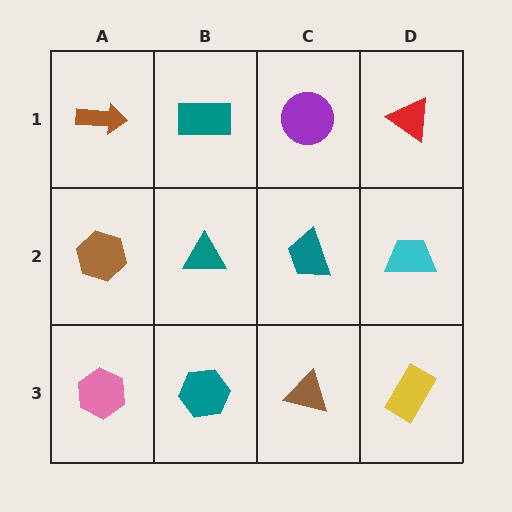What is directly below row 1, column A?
A brown hexagon.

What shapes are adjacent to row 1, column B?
A teal triangle (row 2, column B), a brown arrow (row 1, column A), a purple circle (row 1, column C).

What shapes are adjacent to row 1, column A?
A brown hexagon (row 2, column A), a teal rectangle (row 1, column B).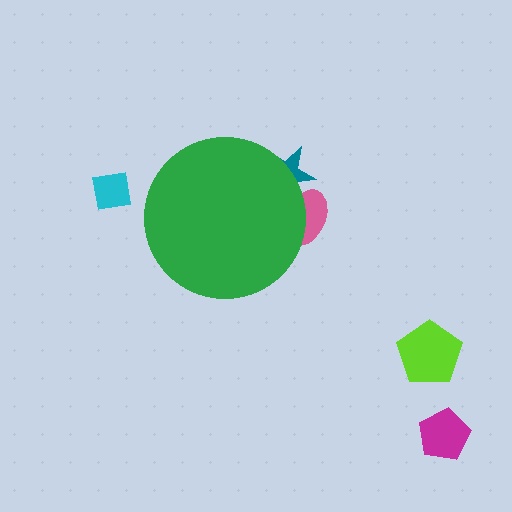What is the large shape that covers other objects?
A green circle.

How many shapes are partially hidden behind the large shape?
2 shapes are partially hidden.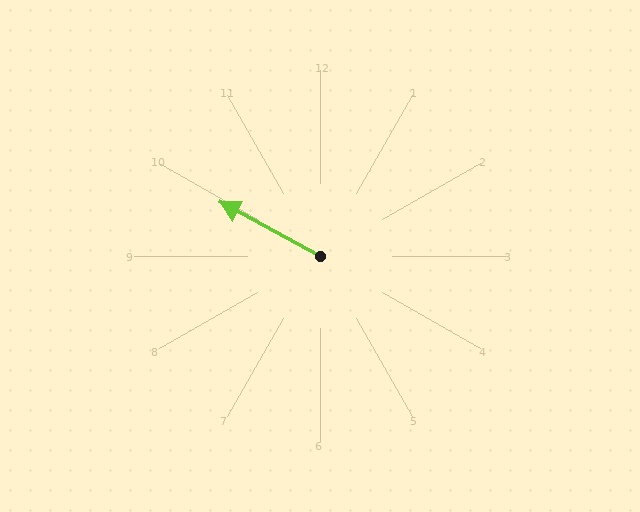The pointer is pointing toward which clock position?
Roughly 10 o'clock.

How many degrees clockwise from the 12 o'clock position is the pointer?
Approximately 298 degrees.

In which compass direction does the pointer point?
Northwest.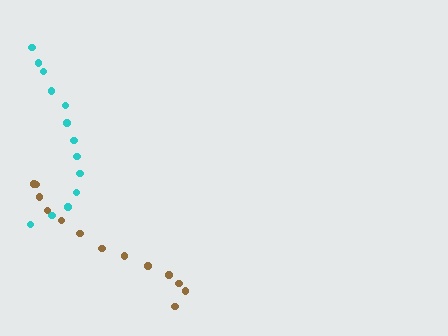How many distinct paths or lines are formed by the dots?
There are 2 distinct paths.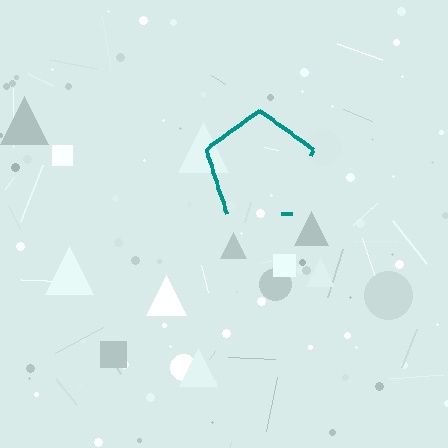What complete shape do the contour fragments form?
The contour fragments form a pentagon.